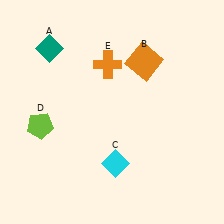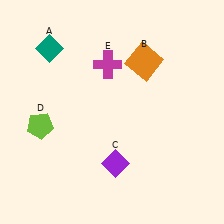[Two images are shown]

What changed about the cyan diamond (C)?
In Image 1, C is cyan. In Image 2, it changed to purple.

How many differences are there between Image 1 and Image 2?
There are 2 differences between the two images.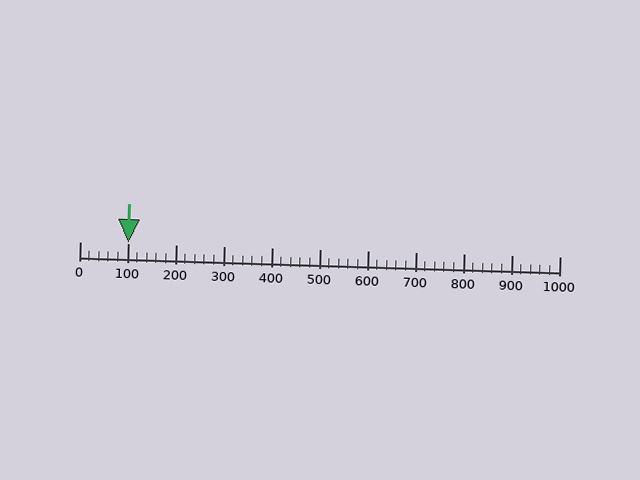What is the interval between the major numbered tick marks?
The major tick marks are spaced 100 units apart.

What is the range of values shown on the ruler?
The ruler shows values from 0 to 1000.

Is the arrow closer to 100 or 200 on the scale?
The arrow is closer to 100.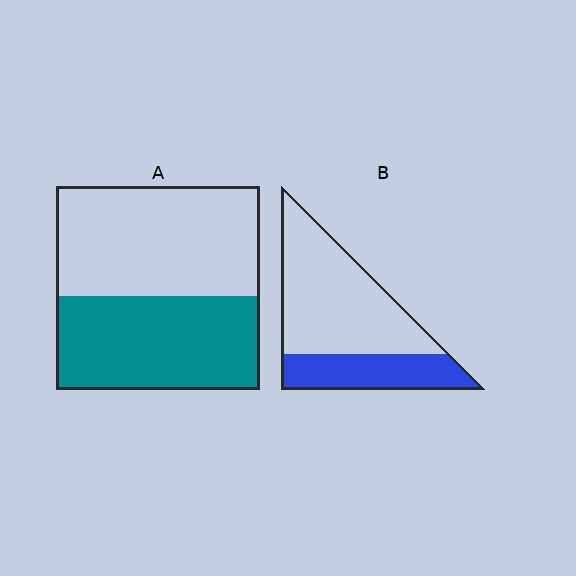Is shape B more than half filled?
No.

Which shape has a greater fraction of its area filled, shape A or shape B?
Shape A.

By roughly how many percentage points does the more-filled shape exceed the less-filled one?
By roughly 15 percentage points (A over B).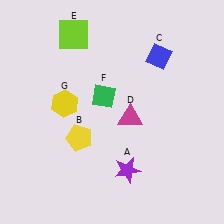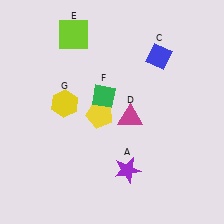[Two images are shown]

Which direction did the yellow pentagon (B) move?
The yellow pentagon (B) moved up.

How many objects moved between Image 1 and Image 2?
1 object moved between the two images.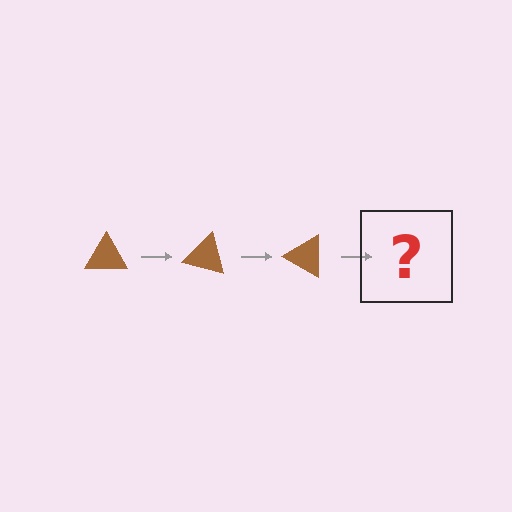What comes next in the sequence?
The next element should be a brown triangle rotated 45 degrees.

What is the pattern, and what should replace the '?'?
The pattern is that the triangle rotates 15 degrees each step. The '?' should be a brown triangle rotated 45 degrees.